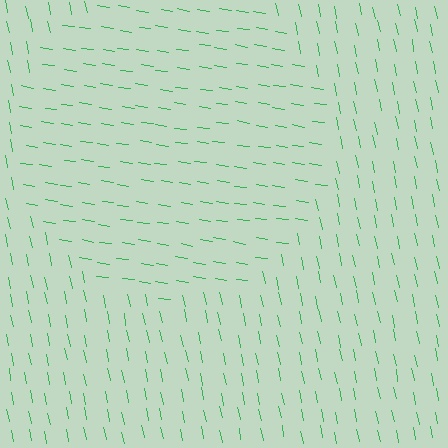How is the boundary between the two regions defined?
The boundary is defined purely by a change in line orientation (approximately 70 degrees difference). All lines are the same color and thickness.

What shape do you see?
I see a circle.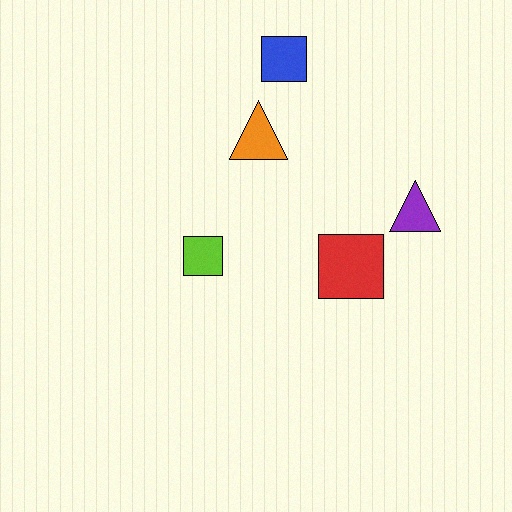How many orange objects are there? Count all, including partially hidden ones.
There is 1 orange object.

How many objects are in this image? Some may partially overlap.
There are 5 objects.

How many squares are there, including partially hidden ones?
There are 3 squares.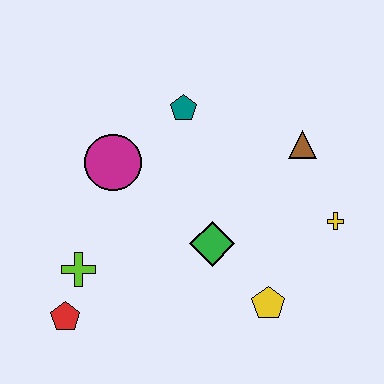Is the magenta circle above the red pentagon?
Yes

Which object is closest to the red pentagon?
The lime cross is closest to the red pentagon.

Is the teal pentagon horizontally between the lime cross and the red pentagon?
No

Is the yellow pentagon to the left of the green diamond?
No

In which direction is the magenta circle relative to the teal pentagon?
The magenta circle is to the left of the teal pentagon.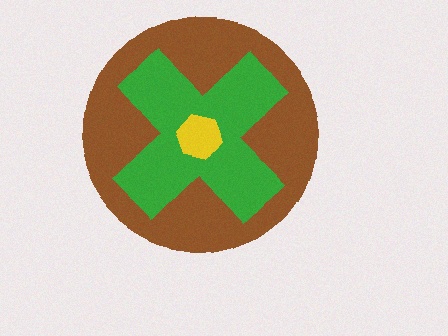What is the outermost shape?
The brown circle.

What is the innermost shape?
The yellow hexagon.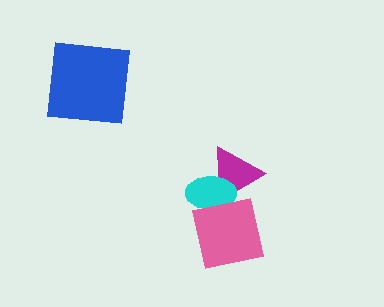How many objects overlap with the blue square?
0 objects overlap with the blue square.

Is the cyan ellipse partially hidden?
Yes, it is partially covered by another shape.